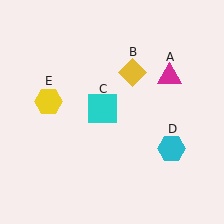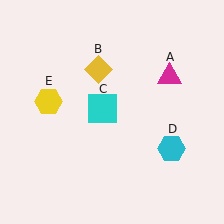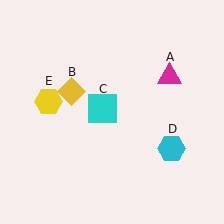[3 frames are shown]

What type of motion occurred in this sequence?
The yellow diamond (object B) rotated counterclockwise around the center of the scene.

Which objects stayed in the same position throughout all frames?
Magenta triangle (object A) and cyan square (object C) and cyan hexagon (object D) and yellow hexagon (object E) remained stationary.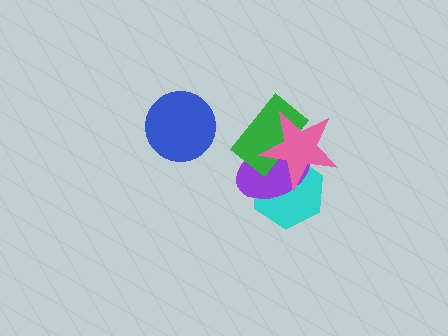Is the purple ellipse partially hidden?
Yes, it is partially covered by another shape.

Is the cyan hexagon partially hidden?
Yes, it is partially covered by another shape.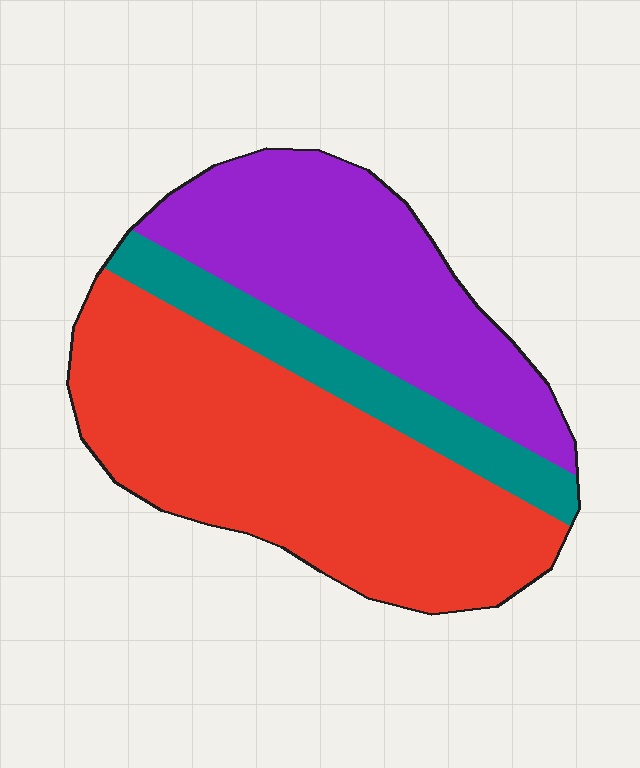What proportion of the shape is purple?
Purple takes up about one third (1/3) of the shape.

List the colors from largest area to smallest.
From largest to smallest: red, purple, teal.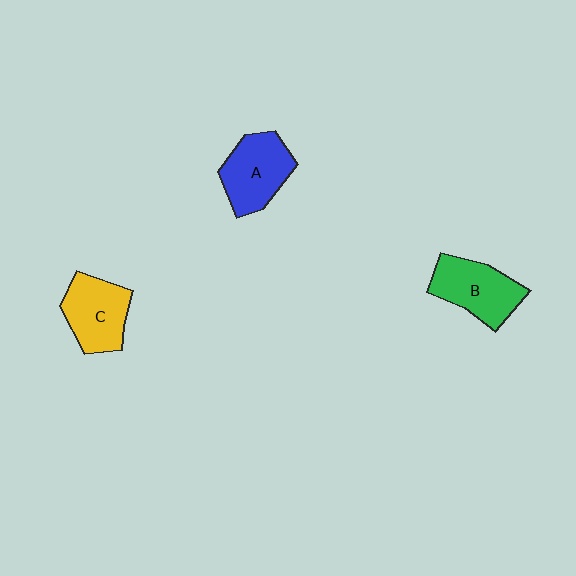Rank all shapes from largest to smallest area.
From largest to smallest: B (green), A (blue), C (yellow).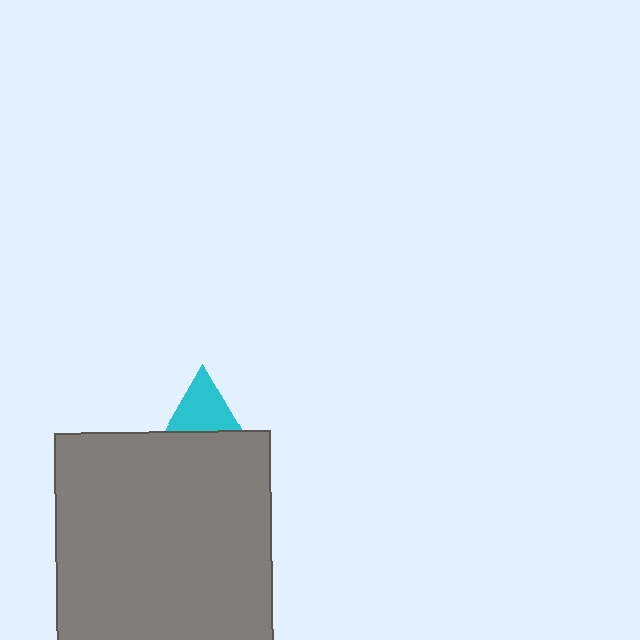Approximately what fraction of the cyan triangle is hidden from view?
Roughly 66% of the cyan triangle is hidden behind the gray square.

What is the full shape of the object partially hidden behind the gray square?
The partially hidden object is a cyan triangle.